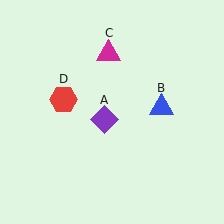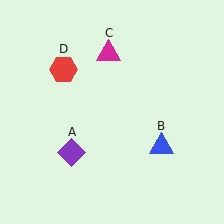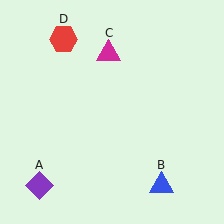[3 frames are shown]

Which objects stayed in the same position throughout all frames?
Magenta triangle (object C) remained stationary.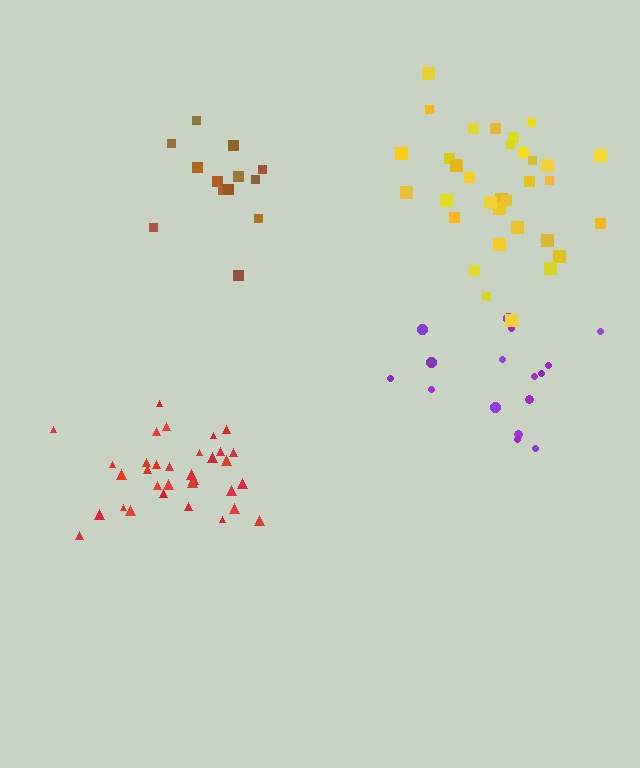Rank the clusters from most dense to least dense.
red, yellow, brown, purple.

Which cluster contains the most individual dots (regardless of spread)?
Red (33).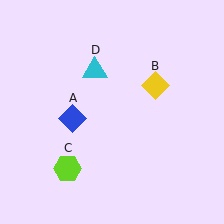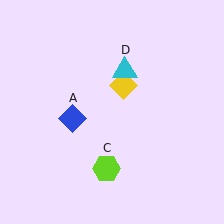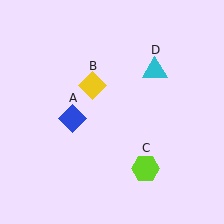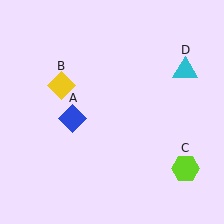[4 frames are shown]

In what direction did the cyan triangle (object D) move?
The cyan triangle (object D) moved right.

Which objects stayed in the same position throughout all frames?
Blue diamond (object A) remained stationary.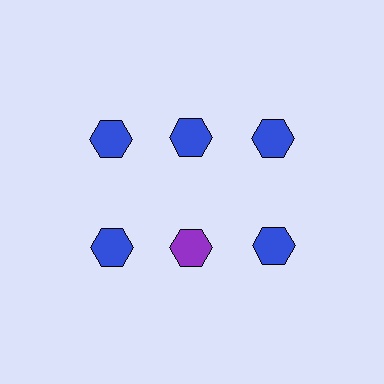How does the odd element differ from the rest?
It has a different color: purple instead of blue.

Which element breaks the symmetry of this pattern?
The purple hexagon in the second row, second from left column breaks the symmetry. All other shapes are blue hexagons.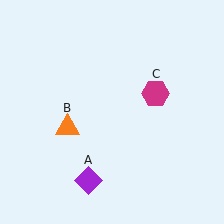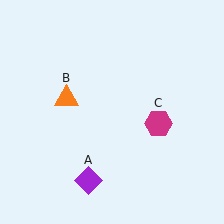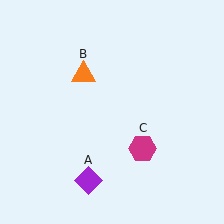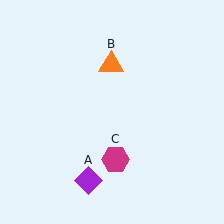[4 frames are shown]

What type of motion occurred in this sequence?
The orange triangle (object B), magenta hexagon (object C) rotated clockwise around the center of the scene.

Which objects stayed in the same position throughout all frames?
Purple diamond (object A) remained stationary.